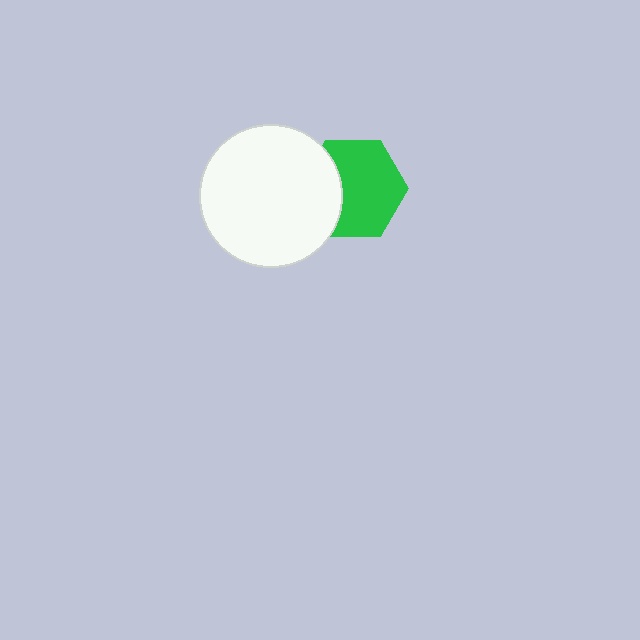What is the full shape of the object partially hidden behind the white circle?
The partially hidden object is a green hexagon.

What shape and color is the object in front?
The object in front is a white circle.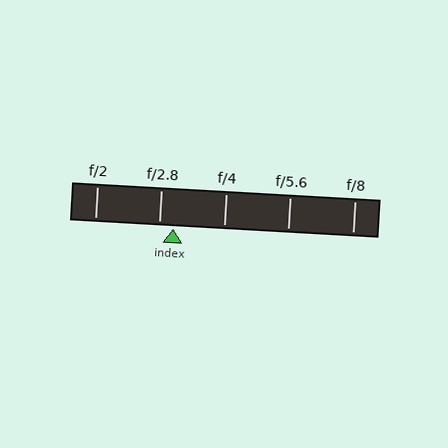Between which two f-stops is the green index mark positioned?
The index mark is between f/2.8 and f/4.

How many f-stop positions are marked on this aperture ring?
There are 5 f-stop positions marked.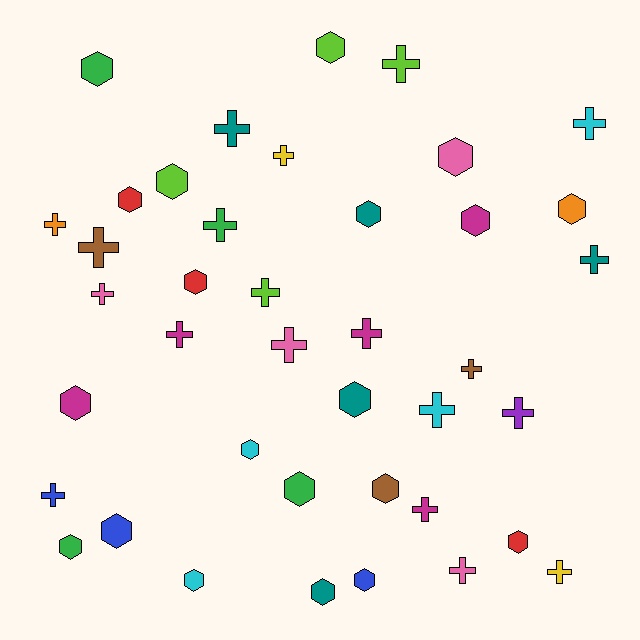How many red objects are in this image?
There are 3 red objects.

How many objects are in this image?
There are 40 objects.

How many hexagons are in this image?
There are 20 hexagons.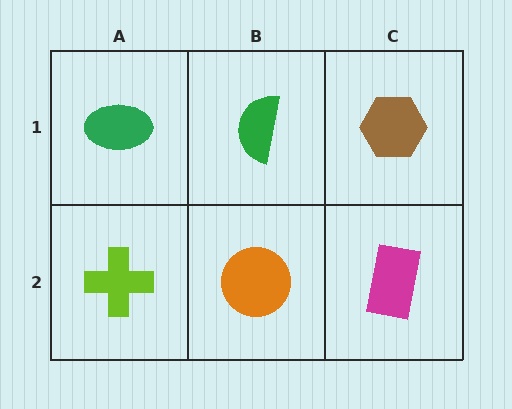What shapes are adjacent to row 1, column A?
A lime cross (row 2, column A), a green semicircle (row 1, column B).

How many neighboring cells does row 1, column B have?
3.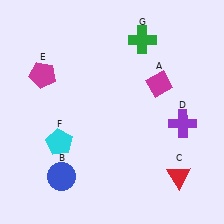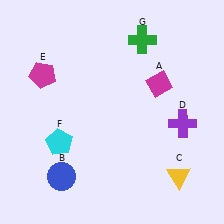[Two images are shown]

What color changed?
The triangle (C) changed from red in Image 1 to yellow in Image 2.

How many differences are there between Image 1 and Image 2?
There is 1 difference between the two images.